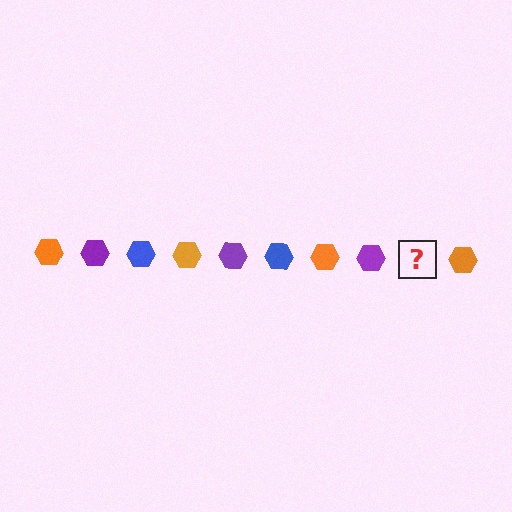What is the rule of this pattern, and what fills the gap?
The rule is that the pattern cycles through orange, purple, blue hexagons. The gap should be filled with a blue hexagon.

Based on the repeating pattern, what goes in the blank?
The blank should be a blue hexagon.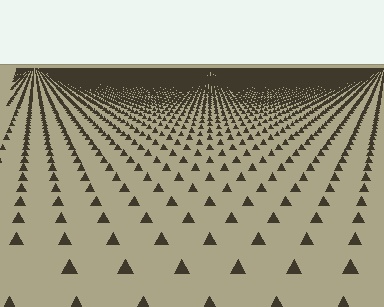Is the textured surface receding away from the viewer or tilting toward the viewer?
The surface is receding away from the viewer. Texture elements get smaller and denser toward the top.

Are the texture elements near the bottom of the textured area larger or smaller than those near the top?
Larger. Near the bottom, elements are closer to the viewer and appear at a bigger on-screen size.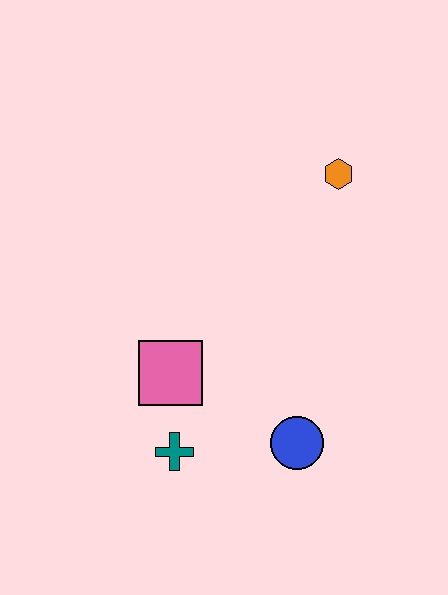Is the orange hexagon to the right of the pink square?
Yes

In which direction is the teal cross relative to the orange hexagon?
The teal cross is below the orange hexagon.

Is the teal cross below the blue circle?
Yes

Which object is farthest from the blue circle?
The orange hexagon is farthest from the blue circle.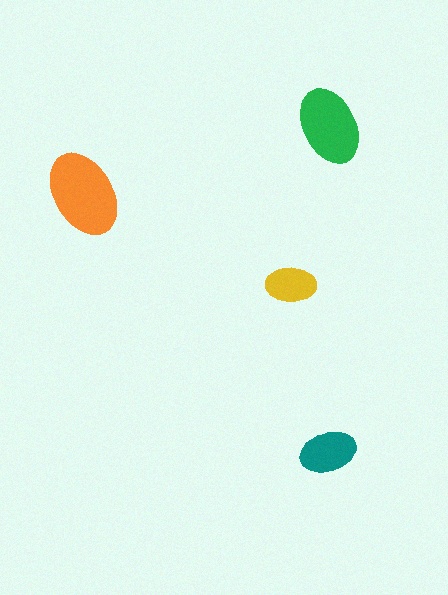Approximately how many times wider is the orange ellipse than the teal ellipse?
About 1.5 times wider.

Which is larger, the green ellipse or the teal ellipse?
The green one.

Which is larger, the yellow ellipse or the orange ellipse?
The orange one.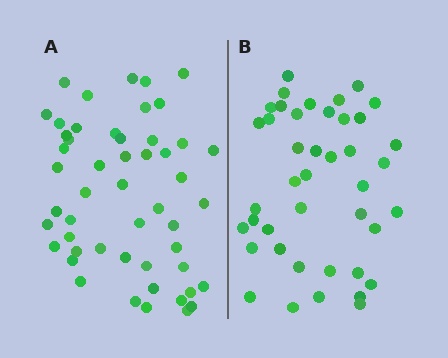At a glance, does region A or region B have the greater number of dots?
Region A (the left region) has more dots.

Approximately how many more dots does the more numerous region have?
Region A has roughly 8 or so more dots than region B.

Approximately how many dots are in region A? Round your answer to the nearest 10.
About 50 dots. (The exact count is 51, which rounds to 50.)